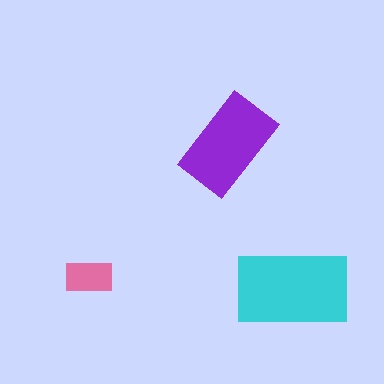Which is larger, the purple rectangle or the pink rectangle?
The purple one.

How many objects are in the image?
There are 3 objects in the image.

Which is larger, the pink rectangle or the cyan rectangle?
The cyan one.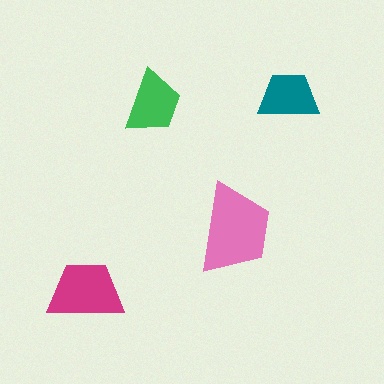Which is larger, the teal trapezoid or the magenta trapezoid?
The magenta one.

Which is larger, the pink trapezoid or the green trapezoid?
The pink one.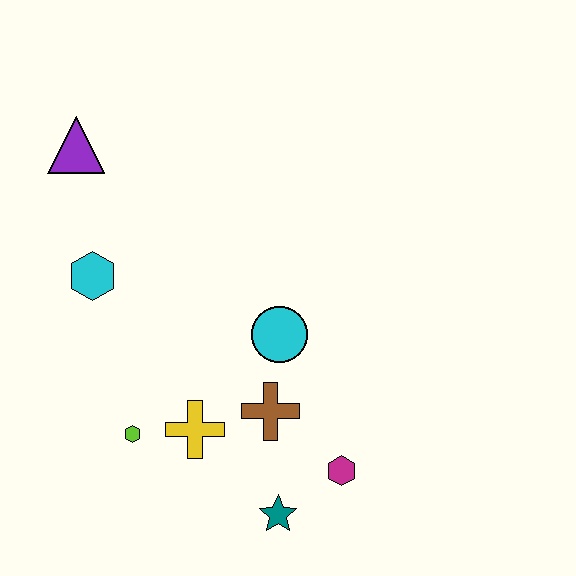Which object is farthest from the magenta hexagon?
The purple triangle is farthest from the magenta hexagon.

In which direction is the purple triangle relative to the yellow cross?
The purple triangle is above the yellow cross.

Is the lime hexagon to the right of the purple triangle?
Yes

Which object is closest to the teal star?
The magenta hexagon is closest to the teal star.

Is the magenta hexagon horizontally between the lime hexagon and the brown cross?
No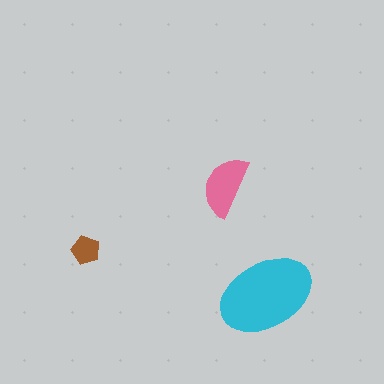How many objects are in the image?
There are 3 objects in the image.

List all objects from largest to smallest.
The cyan ellipse, the pink semicircle, the brown pentagon.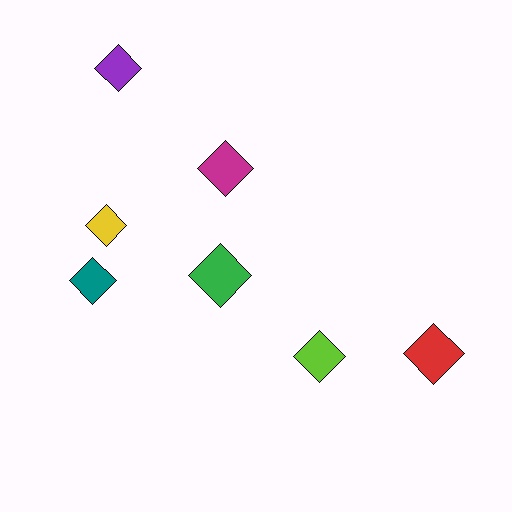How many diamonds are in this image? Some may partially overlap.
There are 7 diamonds.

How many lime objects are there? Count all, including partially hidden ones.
There is 1 lime object.